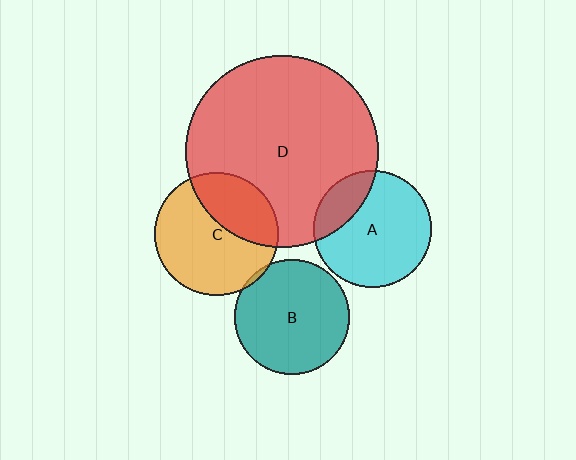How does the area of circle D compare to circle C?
Approximately 2.4 times.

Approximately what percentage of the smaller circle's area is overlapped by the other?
Approximately 5%.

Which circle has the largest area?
Circle D (red).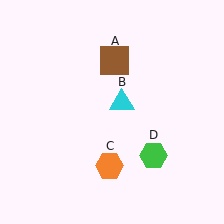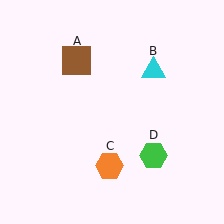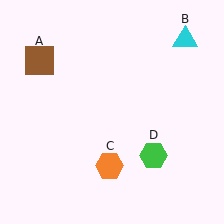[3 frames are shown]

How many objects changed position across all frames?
2 objects changed position: brown square (object A), cyan triangle (object B).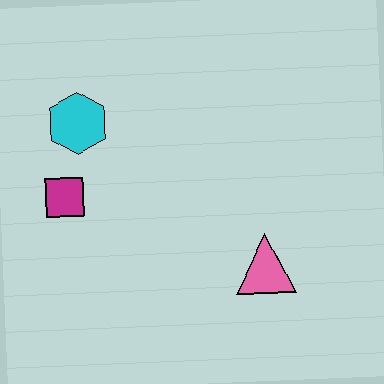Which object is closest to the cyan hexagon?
The magenta square is closest to the cyan hexagon.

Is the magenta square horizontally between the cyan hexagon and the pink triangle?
No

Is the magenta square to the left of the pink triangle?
Yes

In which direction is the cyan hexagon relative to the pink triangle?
The cyan hexagon is to the left of the pink triangle.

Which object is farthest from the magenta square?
The pink triangle is farthest from the magenta square.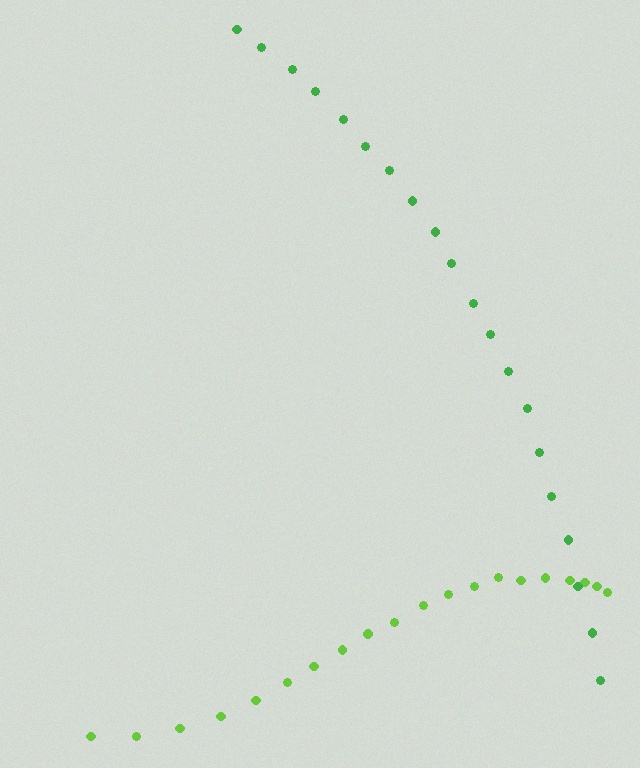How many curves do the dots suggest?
There are 2 distinct paths.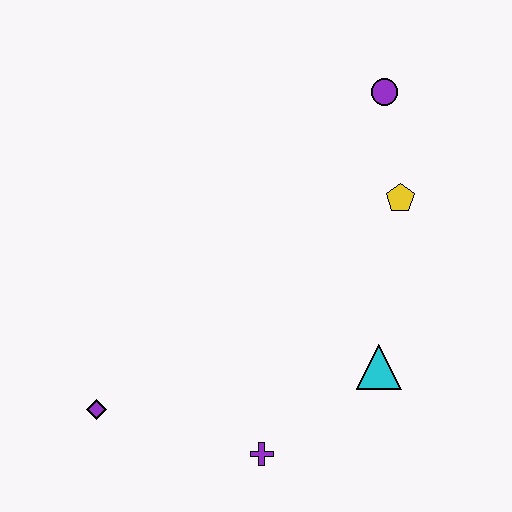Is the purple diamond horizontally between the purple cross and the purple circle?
No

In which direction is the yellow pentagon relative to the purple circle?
The yellow pentagon is below the purple circle.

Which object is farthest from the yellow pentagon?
The purple diamond is farthest from the yellow pentagon.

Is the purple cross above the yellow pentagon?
No